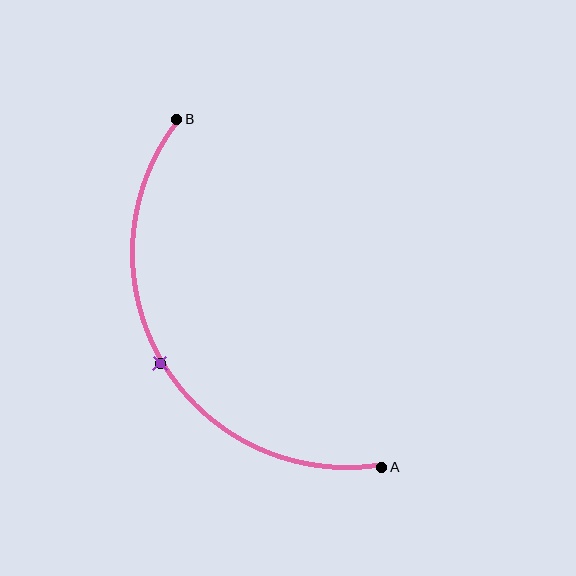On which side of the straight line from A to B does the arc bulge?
The arc bulges to the left of the straight line connecting A and B.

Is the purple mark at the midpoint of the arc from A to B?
Yes. The purple mark lies on the arc at equal arc-length from both A and B — it is the arc midpoint.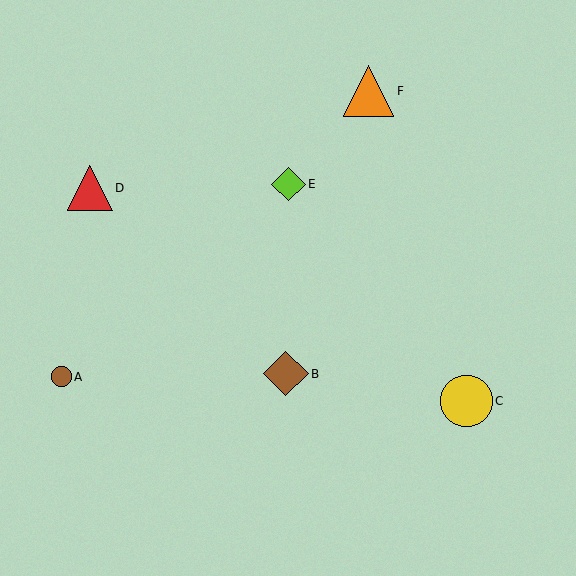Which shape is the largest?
The yellow circle (labeled C) is the largest.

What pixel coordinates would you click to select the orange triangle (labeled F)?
Click at (368, 91) to select the orange triangle F.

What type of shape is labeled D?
Shape D is a red triangle.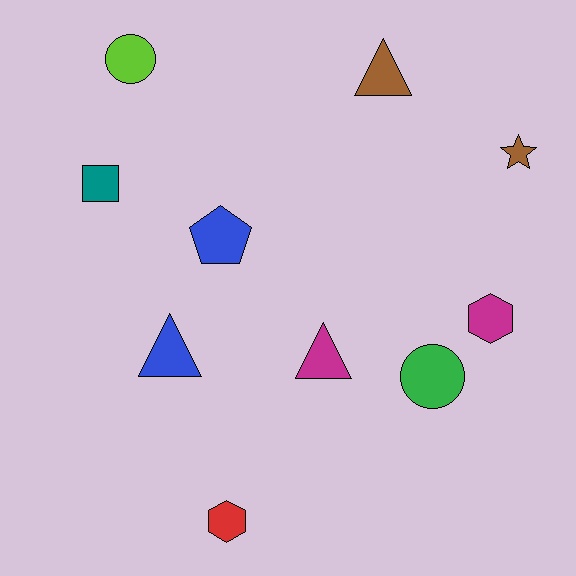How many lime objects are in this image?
There is 1 lime object.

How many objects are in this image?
There are 10 objects.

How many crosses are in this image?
There are no crosses.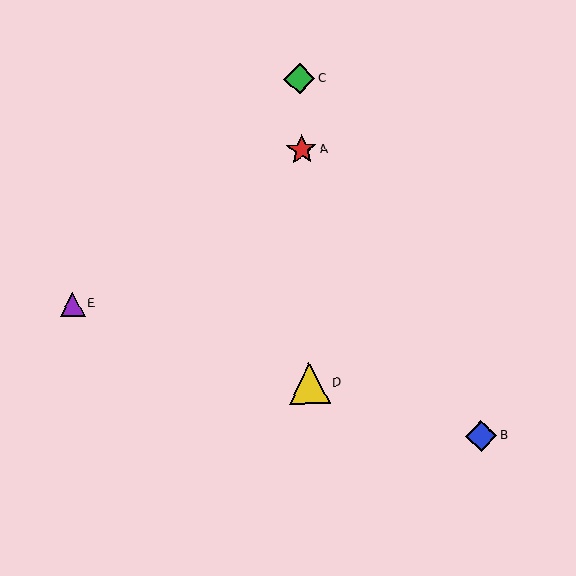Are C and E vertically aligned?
No, C is at x≈299 and E is at x≈73.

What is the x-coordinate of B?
Object B is at x≈481.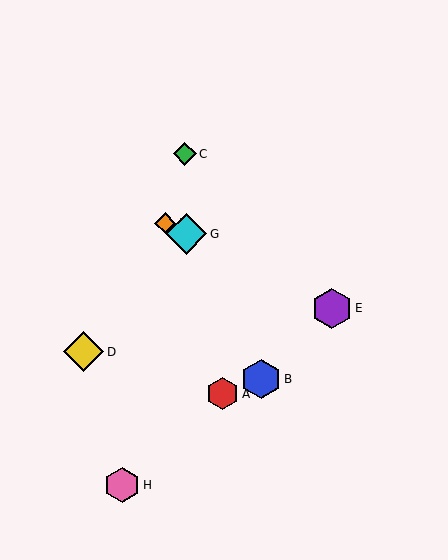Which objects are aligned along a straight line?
Objects E, F, G are aligned along a straight line.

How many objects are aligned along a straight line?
3 objects (E, F, G) are aligned along a straight line.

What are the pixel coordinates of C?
Object C is at (185, 154).